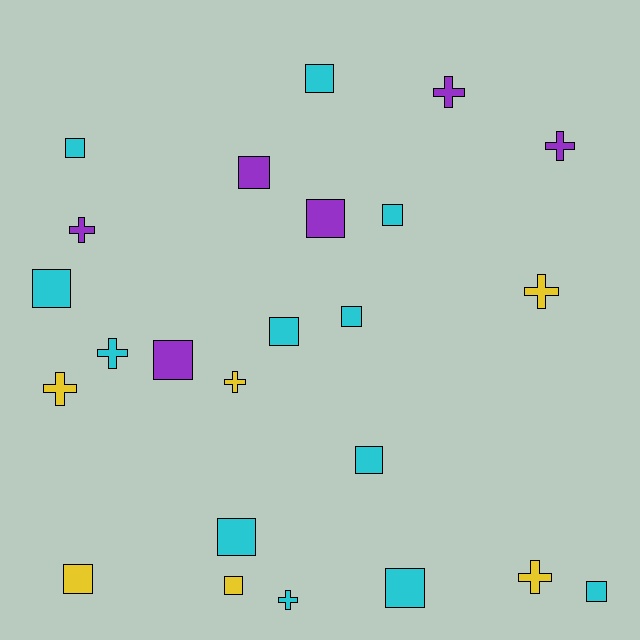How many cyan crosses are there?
There are 2 cyan crosses.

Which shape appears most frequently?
Square, with 15 objects.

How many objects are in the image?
There are 24 objects.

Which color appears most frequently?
Cyan, with 12 objects.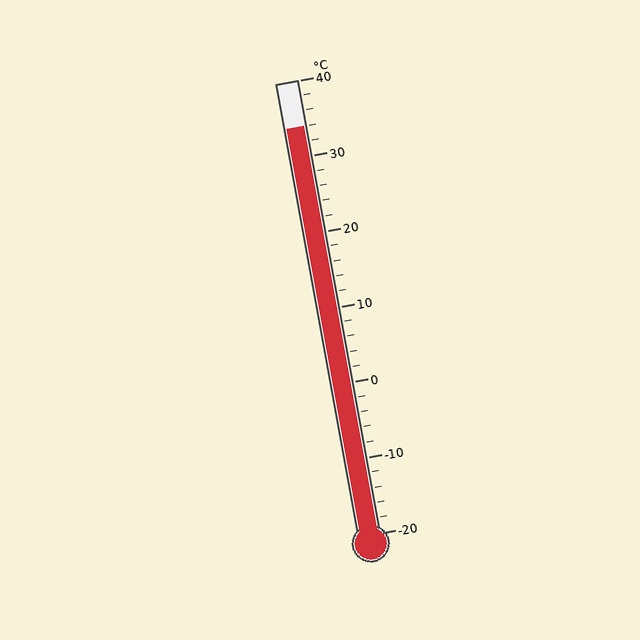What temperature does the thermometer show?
The thermometer shows approximately 34°C.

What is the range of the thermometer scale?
The thermometer scale ranges from -20°C to 40°C.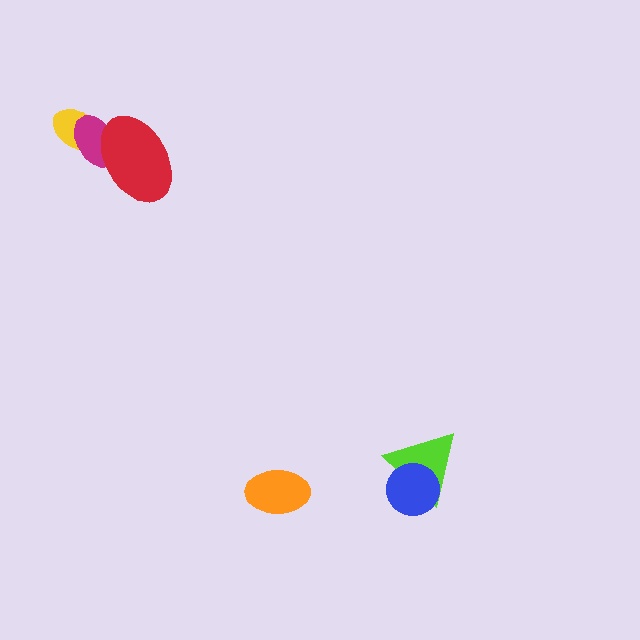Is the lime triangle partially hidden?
Yes, it is partially covered by another shape.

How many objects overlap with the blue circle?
1 object overlaps with the blue circle.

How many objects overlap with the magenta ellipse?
2 objects overlap with the magenta ellipse.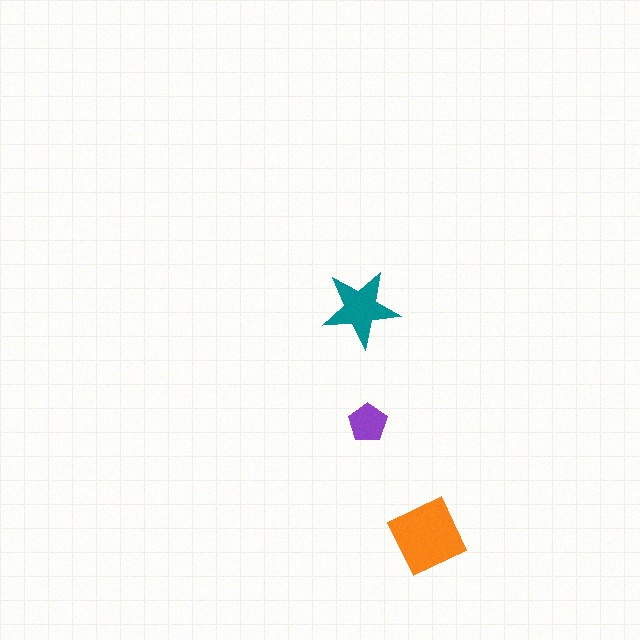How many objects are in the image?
There are 3 objects in the image.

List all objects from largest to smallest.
The orange square, the teal star, the purple pentagon.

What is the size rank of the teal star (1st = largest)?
2nd.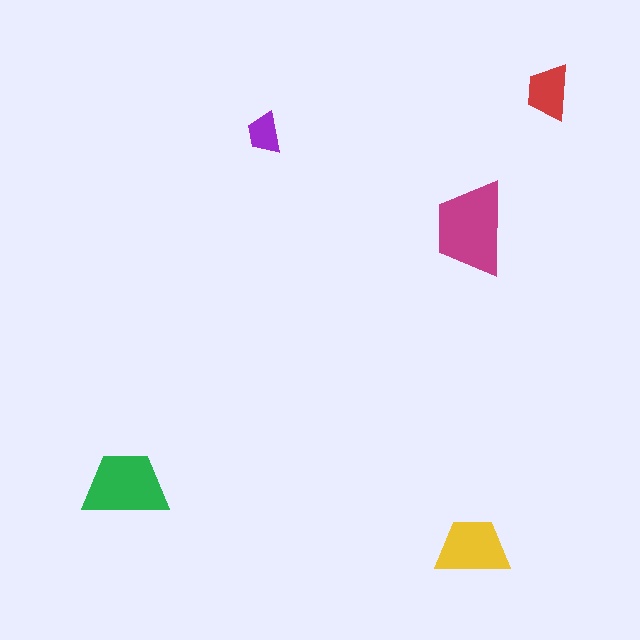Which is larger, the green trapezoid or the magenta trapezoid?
The magenta one.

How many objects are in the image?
There are 5 objects in the image.